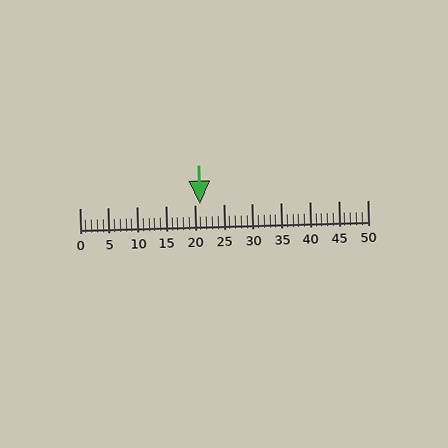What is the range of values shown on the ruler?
The ruler shows values from 0 to 50.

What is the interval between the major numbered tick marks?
The major tick marks are spaced 5 units apart.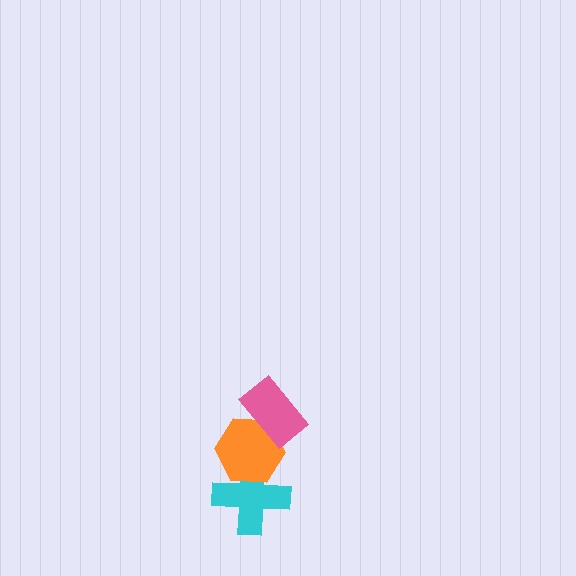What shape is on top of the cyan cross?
The orange hexagon is on top of the cyan cross.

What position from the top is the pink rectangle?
The pink rectangle is 1st from the top.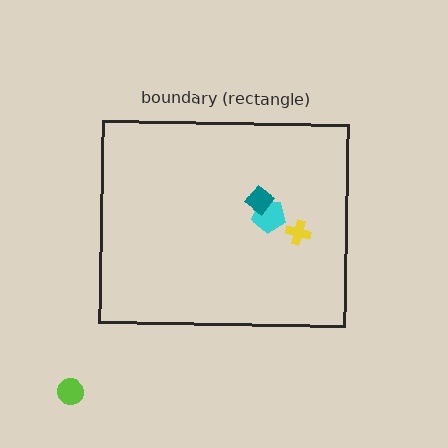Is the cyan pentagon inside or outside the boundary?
Inside.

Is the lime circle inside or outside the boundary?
Outside.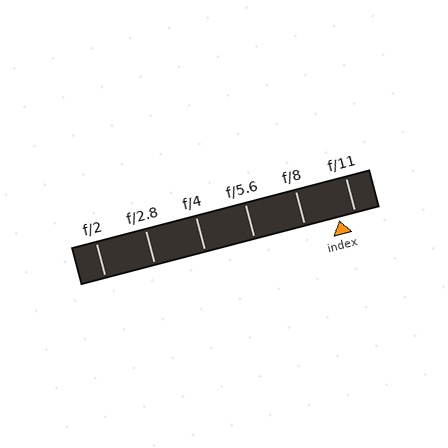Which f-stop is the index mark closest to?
The index mark is closest to f/11.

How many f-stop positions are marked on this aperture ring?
There are 6 f-stop positions marked.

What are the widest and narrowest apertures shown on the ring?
The widest aperture shown is f/2 and the narrowest is f/11.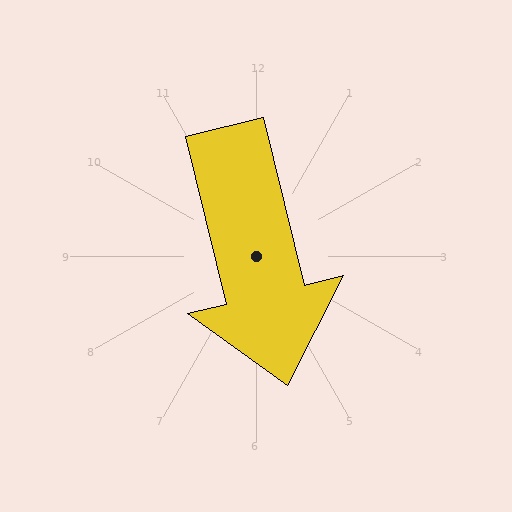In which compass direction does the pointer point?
South.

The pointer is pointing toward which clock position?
Roughly 6 o'clock.